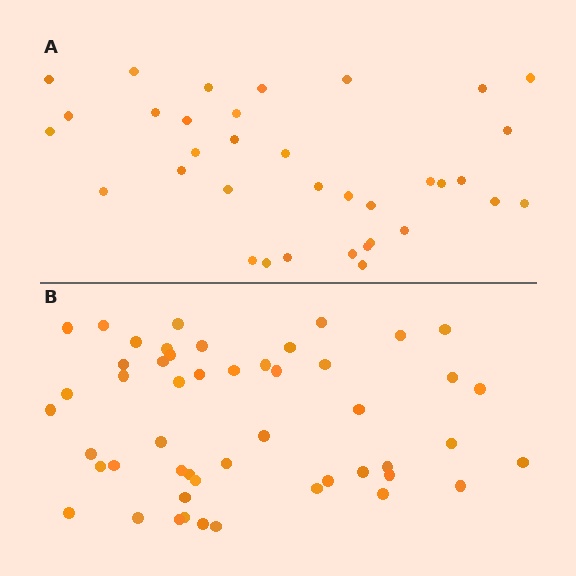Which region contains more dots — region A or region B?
Region B (the bottom region) has more dots.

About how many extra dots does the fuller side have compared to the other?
Region B has approximately 15 more dots than region A.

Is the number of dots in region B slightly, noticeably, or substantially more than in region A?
Region B has noticeably more, but not dramatically so. The ratio is roughly 1.4 to 1.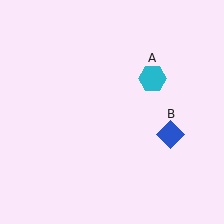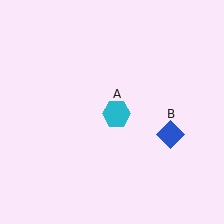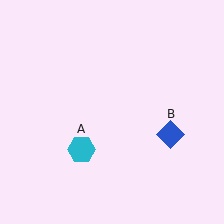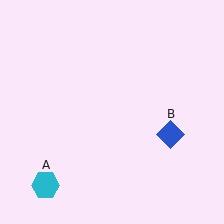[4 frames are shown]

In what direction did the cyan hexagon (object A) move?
The cyan hexagon (object A) moved down and to the left.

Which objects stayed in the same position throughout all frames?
Blue diamond (object B) remained stationary.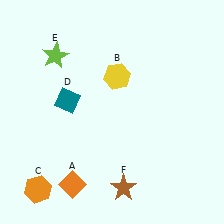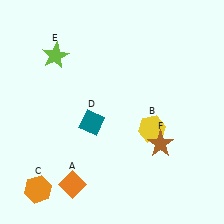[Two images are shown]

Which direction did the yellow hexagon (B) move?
The yellow hexagon (B) moved down.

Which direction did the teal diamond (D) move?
The teal diamond (D) moved right.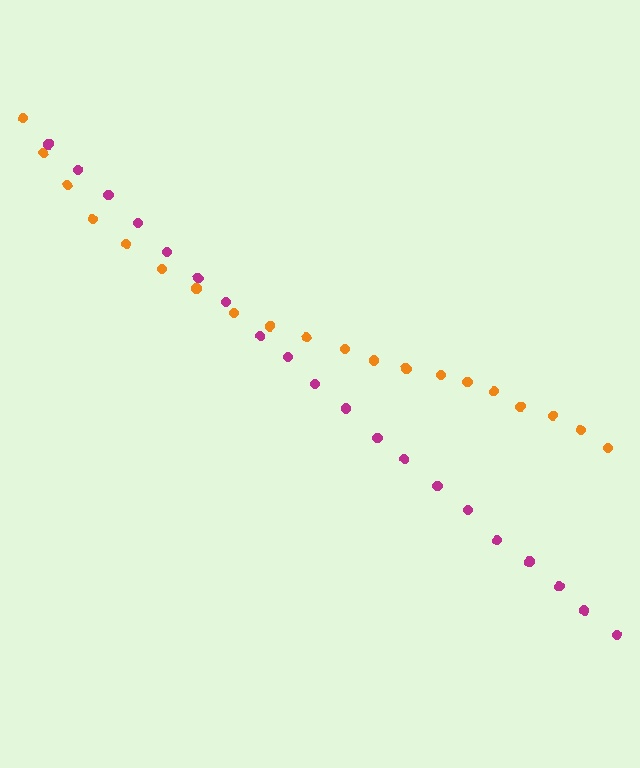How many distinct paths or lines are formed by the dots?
There are 2 distinct paths.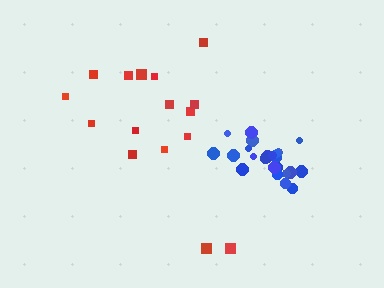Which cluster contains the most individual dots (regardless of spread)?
Blue (23).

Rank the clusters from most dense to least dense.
blue, red.